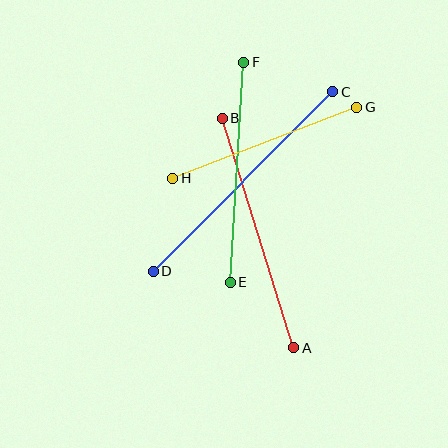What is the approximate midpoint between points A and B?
The midpoint is at approximately (258, 233) pixels.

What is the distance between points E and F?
The distance is approximately 221 pixels.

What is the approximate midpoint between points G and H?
The midpoint is at approximately (265, 143) pixels.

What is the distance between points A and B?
The distance is approximately 241 pixels.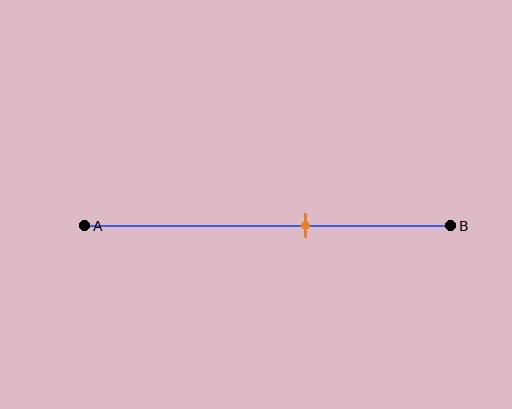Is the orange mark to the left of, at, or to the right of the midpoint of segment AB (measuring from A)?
The orange mark is to the right of the midpoint of segment AB.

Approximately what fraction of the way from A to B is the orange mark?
The orange mark is approximately 60% of the way from A to B.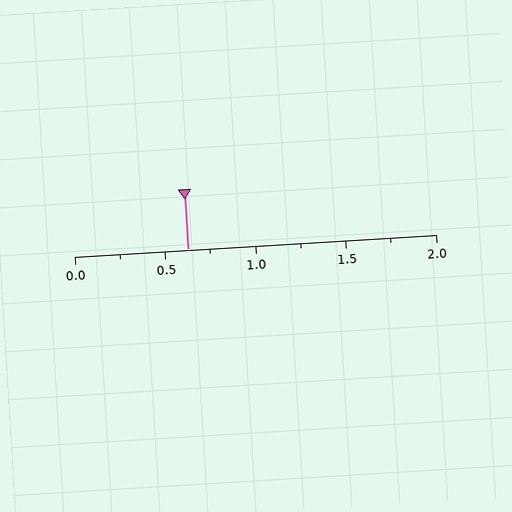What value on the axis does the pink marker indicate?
The marker indicates approximately 0.62.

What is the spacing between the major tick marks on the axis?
The major ticks are spaced 0.5 apart.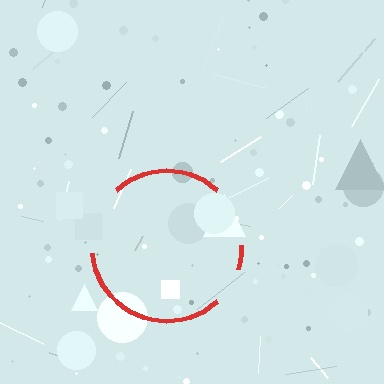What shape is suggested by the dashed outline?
The dashed outline suggests a circle.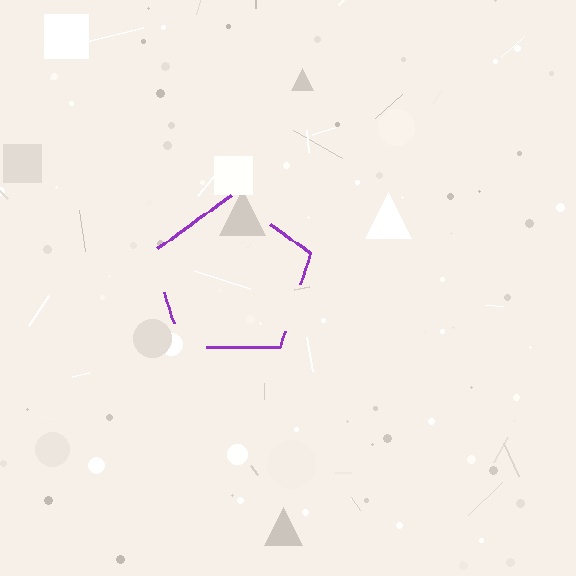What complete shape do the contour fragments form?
The contour fragments form a pentagon.